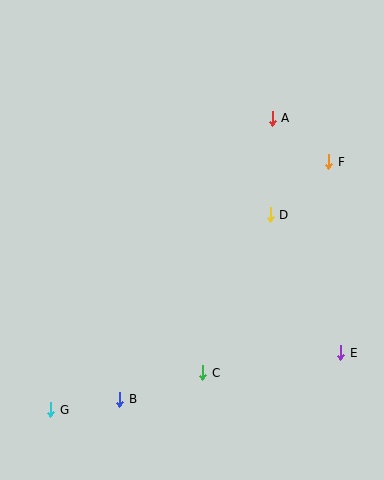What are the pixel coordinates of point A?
Point A is at (272, 118).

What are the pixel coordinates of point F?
Point F is at (329, 162).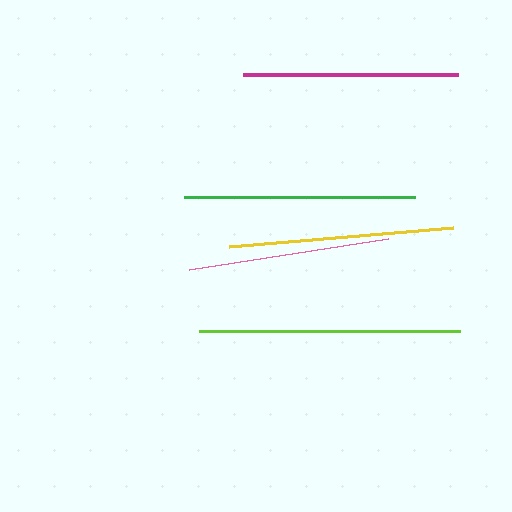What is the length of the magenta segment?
The magenta segment is approximately 215 pixels long.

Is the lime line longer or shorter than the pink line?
The lime line is longer than the pink line.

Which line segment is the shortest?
The pink line is the shortest at approximately 202 pixels.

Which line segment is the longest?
The lime line is the longest at approximately 261 pixels.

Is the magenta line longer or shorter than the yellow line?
The yellow line is longer than the magenta line.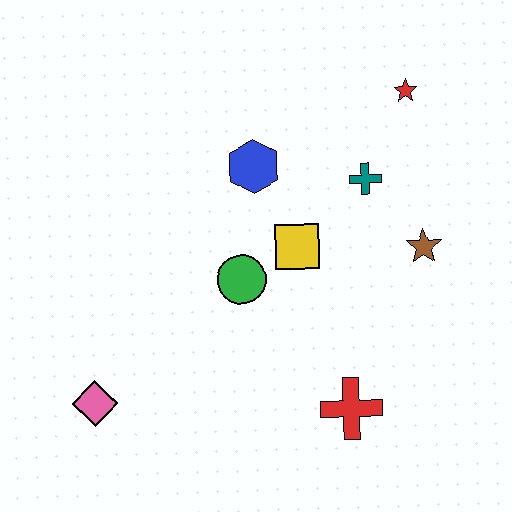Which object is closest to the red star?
The teal cross is closest to the red star.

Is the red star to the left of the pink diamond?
No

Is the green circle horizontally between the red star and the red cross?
No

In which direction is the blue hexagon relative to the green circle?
The blue hexagon is above the green circle.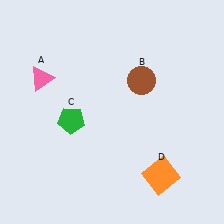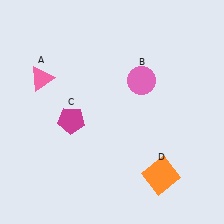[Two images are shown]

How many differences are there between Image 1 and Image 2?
There are 2 differences between the two images.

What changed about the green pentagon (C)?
In Image 1, C is green. In Image 2, it changed to magenta.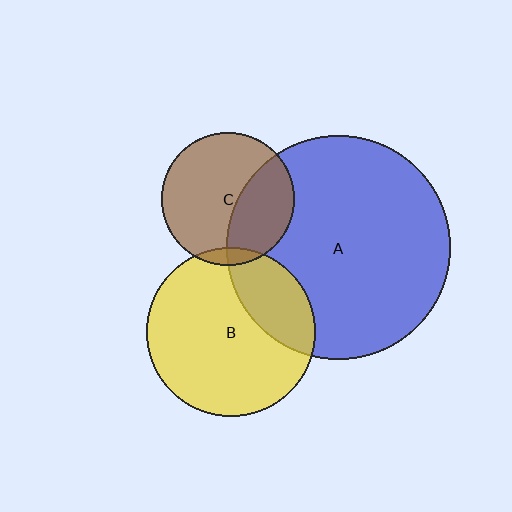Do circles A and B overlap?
Yes.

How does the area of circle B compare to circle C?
Approximately 1.6 times.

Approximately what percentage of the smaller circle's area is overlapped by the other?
Approximately 25%.